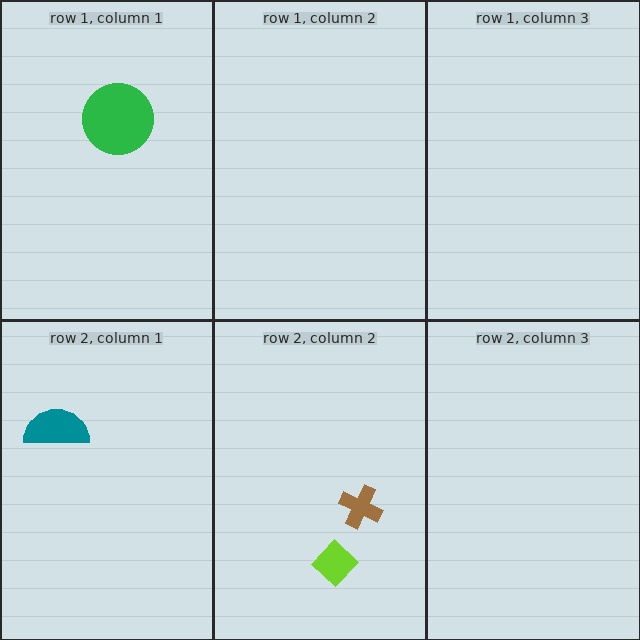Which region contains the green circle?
The row 1, column 1 region.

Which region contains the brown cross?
The row 2, column 2 region.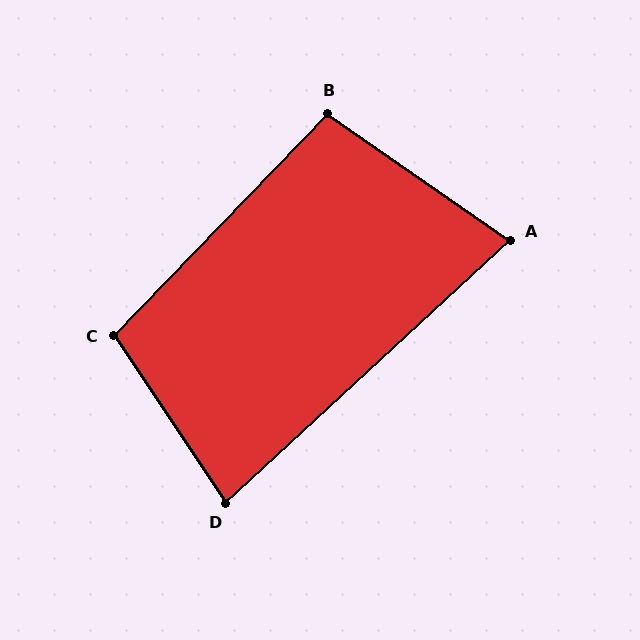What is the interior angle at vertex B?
Approximately 99 degrees (obtuse).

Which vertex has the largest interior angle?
C, at approximately 103 degrees.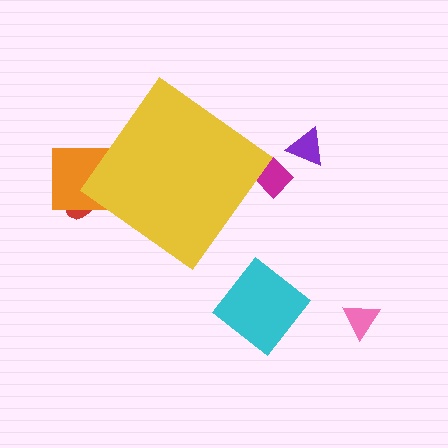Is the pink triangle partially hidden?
No, the pink triangle is fully visible.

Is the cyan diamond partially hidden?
No, the cyan diamond is fully visible.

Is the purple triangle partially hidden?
No, the purple triangle is fully visible.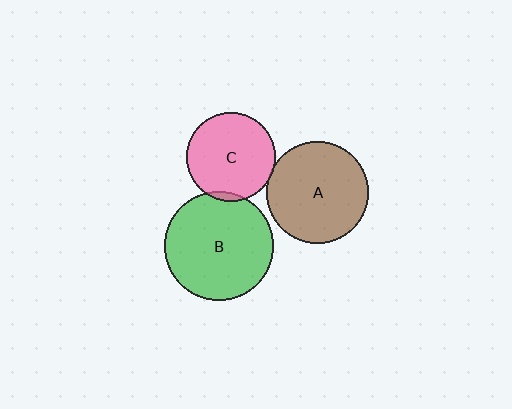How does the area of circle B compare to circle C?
Approximately 1.5 times.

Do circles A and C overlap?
Yes.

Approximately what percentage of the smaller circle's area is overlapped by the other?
Approximately 5%.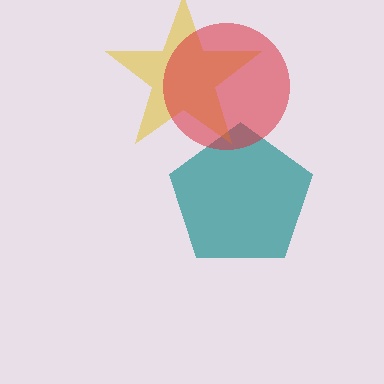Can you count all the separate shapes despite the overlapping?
Yes, there are 3 separate shapes.